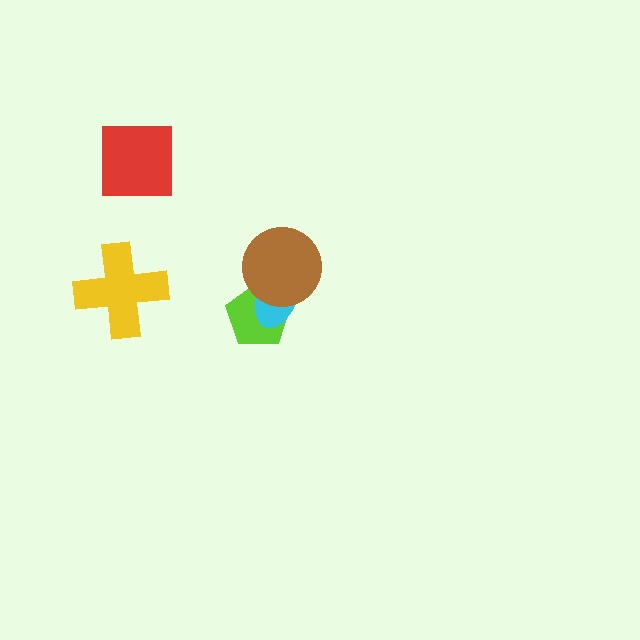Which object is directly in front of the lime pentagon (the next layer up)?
The cyan ellipse is directly in front of the lime pentagon.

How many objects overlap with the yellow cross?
0 objects overlap with the yellow cross.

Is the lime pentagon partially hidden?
Yes, it is partially covered by another shape.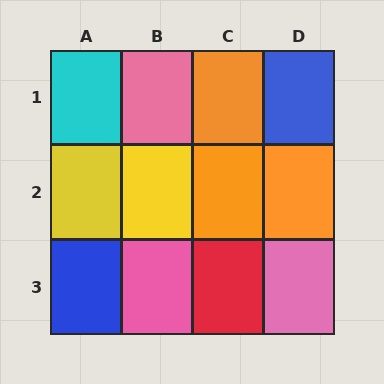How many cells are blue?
2 cells are blue.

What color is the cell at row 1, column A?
Cyan.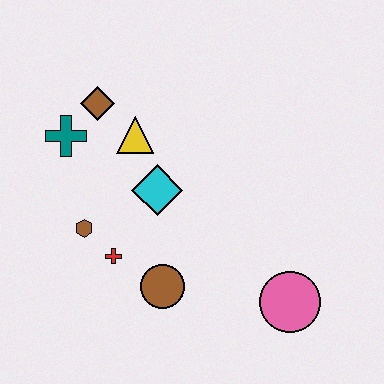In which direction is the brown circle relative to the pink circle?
The brown circle is to the left of the pink circle.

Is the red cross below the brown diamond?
Yes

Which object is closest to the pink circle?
The brown circle is closest to the pink circle.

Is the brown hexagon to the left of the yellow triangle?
Yes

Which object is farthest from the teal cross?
The pink circle is farthest from the teal cross.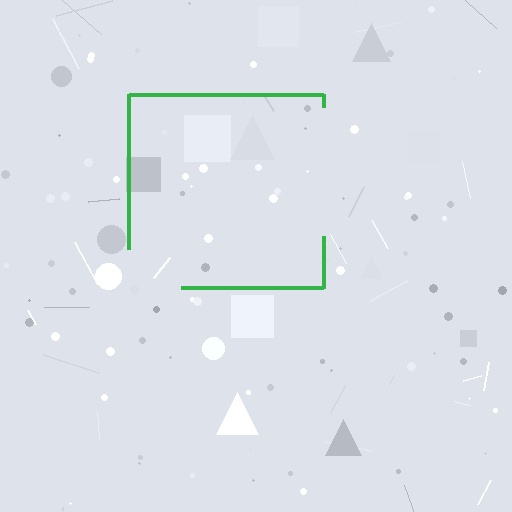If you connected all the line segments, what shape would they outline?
They would outline a square.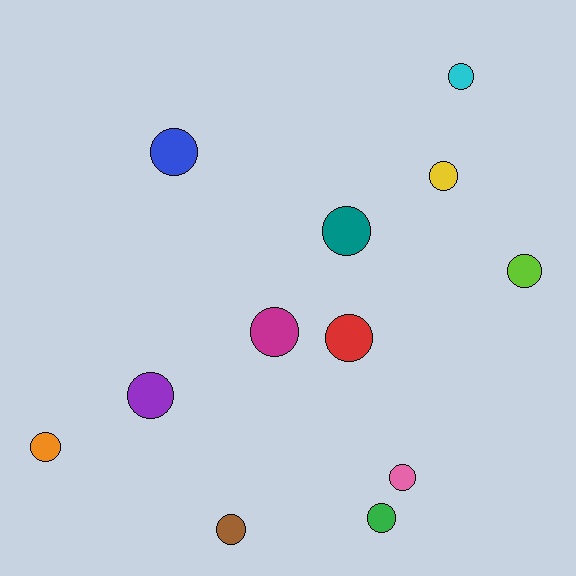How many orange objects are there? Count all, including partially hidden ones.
There is 1 orange object.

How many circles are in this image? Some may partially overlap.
There are 12 circles.